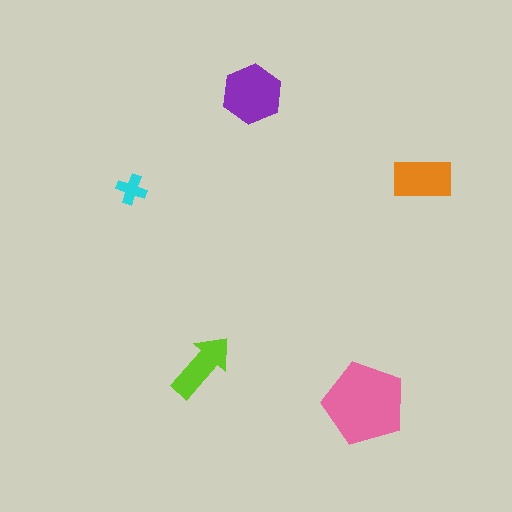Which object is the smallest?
The cyan cross.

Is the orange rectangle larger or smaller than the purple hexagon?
Smaller.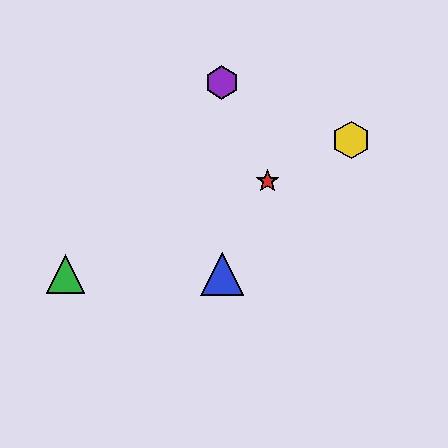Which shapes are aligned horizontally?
The blue triangle, the green triangle are aligned horizontally.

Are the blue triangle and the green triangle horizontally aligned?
Yes, both are at y≈274.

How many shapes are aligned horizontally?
2 shapes (the blue triangle, the green triangle) are aligned horizontally.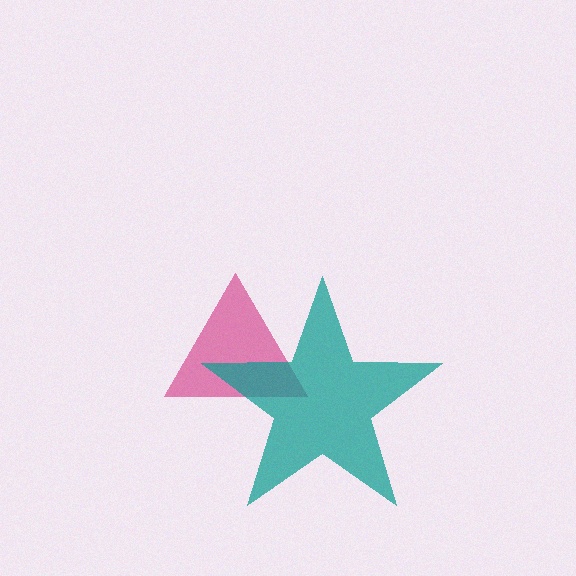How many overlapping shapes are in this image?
There are 2 overlapping shapes in the image.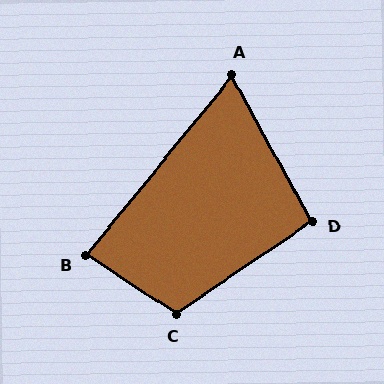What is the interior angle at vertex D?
Approximately 96 degrees (obtuse).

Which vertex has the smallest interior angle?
A, at approximately 68 degrees.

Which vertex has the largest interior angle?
C, at approximately 112 degrees.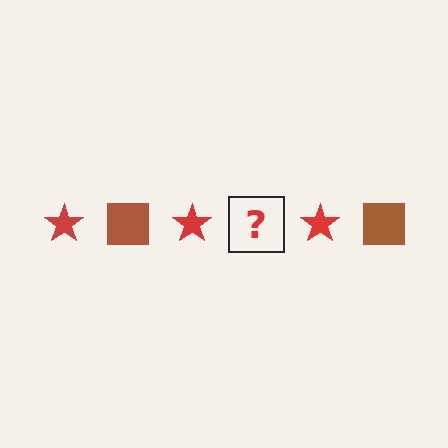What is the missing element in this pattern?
The missing element is a brown square.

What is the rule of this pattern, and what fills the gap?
The rule is that the pattern alternates between red star and brown square. The gap should be filled with a brown square.